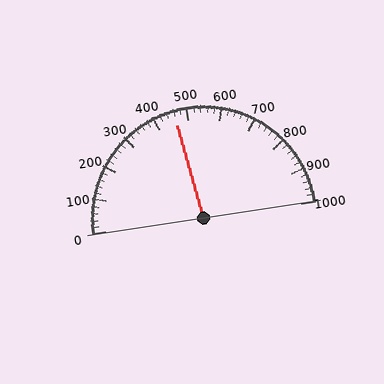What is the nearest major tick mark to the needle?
The nearest major tick mark is 500.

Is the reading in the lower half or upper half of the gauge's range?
The reading is in the lower half of the range (0 to 1000).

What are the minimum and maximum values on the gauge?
The gauge ranges from 0 to 1000.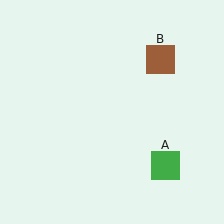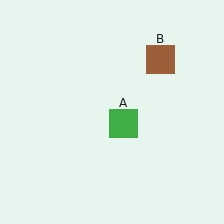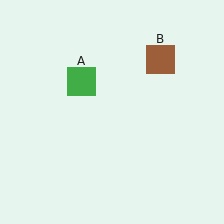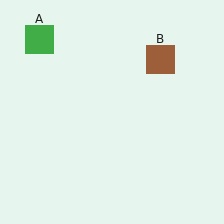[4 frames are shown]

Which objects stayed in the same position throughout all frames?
Brown square (object B) remained stationary.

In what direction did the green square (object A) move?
The green square (object A) moved up and to the left.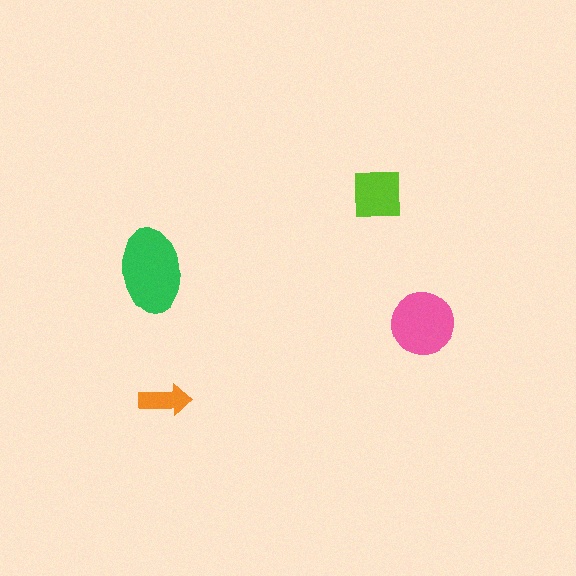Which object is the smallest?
The orange arrow.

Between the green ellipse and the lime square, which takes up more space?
The green ellipse.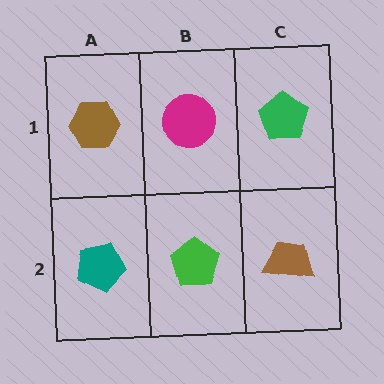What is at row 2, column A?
A teal pentagon.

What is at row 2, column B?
A green pentagon.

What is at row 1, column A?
A brown hexagon.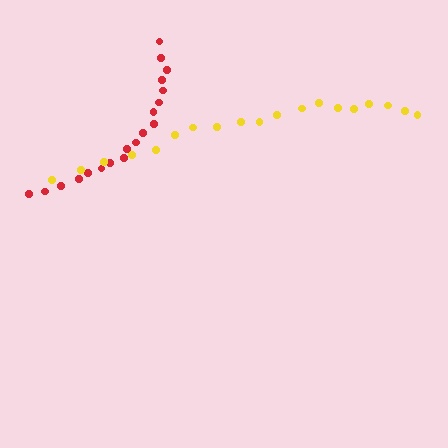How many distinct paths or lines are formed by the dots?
There are 2 distinct paths.